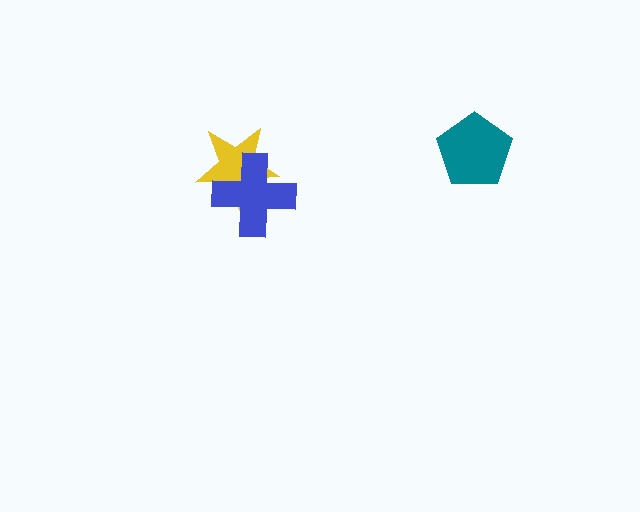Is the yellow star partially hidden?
Yes, it is partially covered by another shape.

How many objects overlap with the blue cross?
1 object overlaps with the blue cross.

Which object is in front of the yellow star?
The blue cross is in front of the yellow star.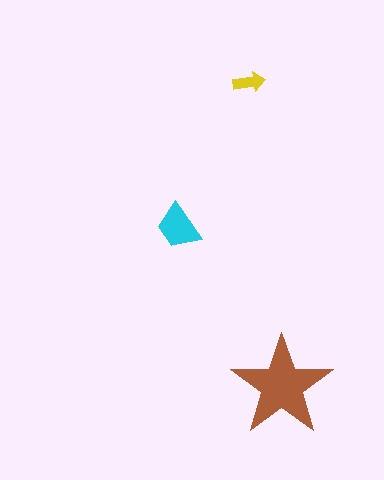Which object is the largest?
The brown star.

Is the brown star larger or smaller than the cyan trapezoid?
Larger.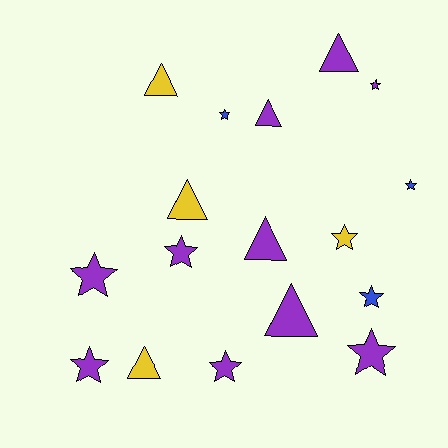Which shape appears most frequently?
Star, with 10 objects.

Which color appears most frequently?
Purple, with 10 objects.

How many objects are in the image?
There are 17 objects.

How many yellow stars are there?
There is 1 yellow star.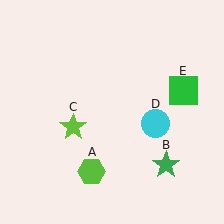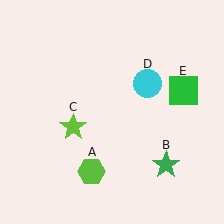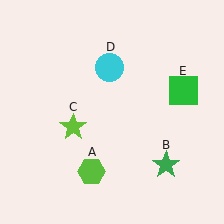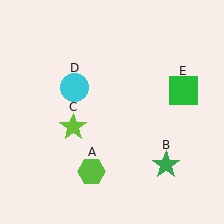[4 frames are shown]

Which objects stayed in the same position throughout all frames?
Lime hexagon (object A) and green star (object B) and lime star (object C) and green square (object E) remained stationary.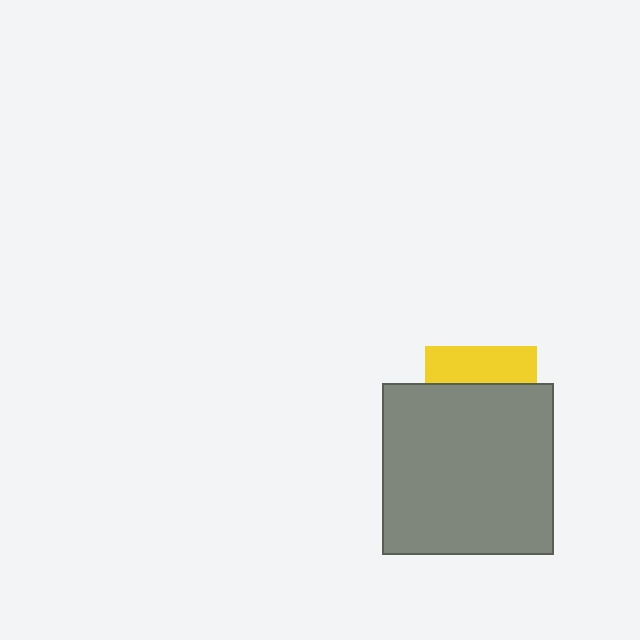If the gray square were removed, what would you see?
You would see the complete yellow square.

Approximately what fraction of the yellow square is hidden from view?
Roughly 66% of the yellow square is hidden behind the gray square.